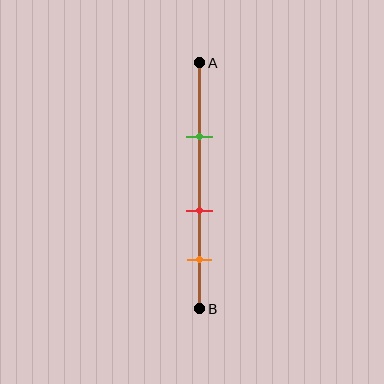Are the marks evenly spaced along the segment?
Yes, the marks are approximately evenly spaced.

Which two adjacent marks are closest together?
The red and orange marks are the closest adjacent pair.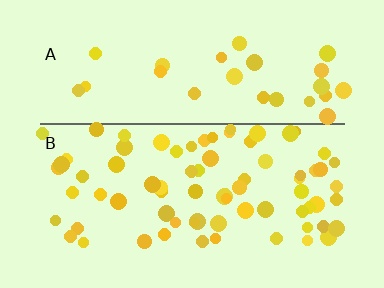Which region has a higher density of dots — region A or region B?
B (the bottom).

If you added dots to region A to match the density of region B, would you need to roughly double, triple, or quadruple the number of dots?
Approximately double.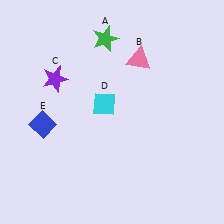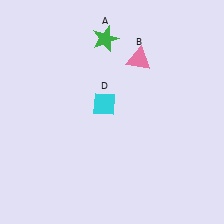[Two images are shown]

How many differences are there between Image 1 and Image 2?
There are 2 differences between the two images.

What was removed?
The blue diamond (E), the purple star (C) were removed in Image 2.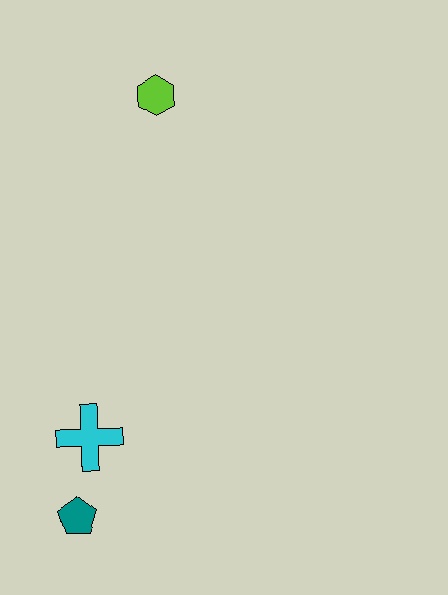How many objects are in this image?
There are 3 objects.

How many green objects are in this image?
There are no green objects.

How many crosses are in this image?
There is 1 cross.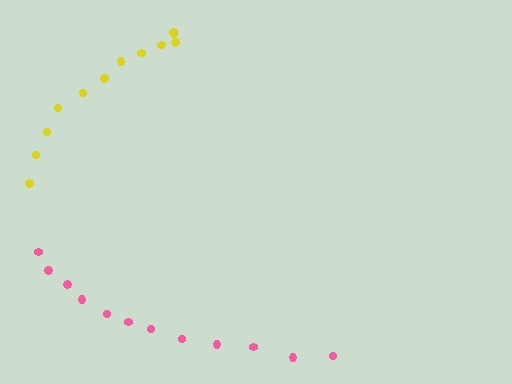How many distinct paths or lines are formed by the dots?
There are 2 distinct paths.